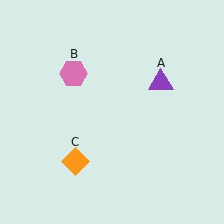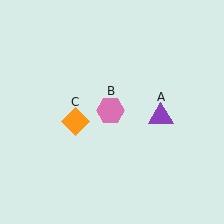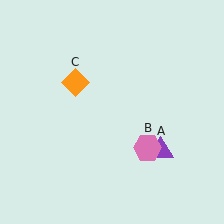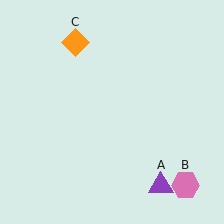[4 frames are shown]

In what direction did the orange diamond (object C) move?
The orange diamond (object C) moved up.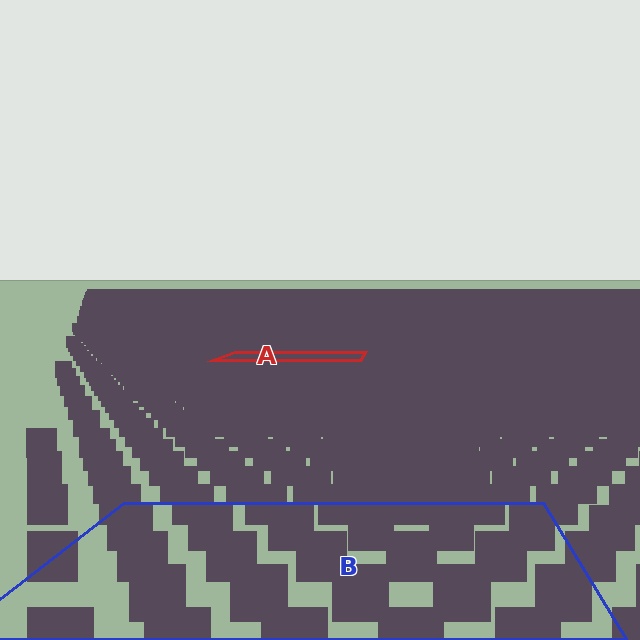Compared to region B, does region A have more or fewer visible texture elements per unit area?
Region A has more texture elements per unit area — they are packed more densely because it is farther away.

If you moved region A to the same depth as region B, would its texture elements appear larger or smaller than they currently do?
They would appear larger. At a closer depth, the same texture elements are projected at a bigger on-screen size.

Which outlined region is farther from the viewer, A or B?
Region A is farther from the viewer — the texture elements inside it appear smaller and more densely packed.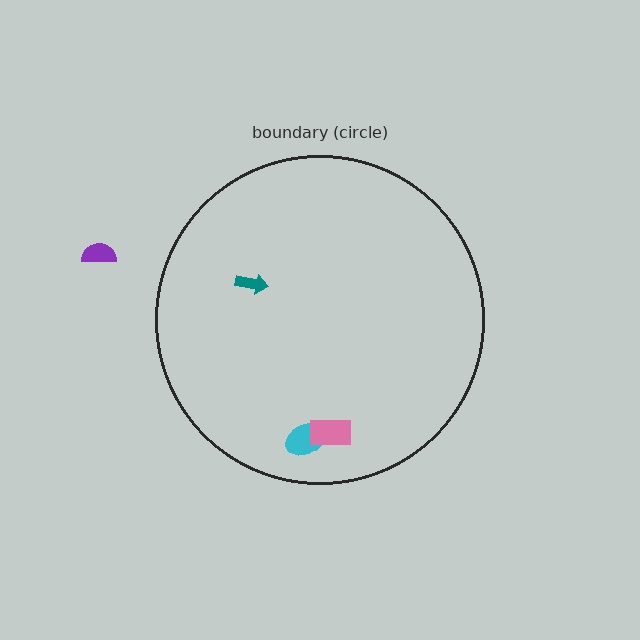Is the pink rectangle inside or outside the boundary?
Inside.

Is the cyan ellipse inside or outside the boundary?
Inside.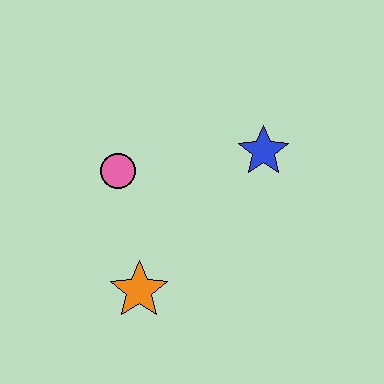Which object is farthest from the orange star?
The blue star is farthest from the orange star.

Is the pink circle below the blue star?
Yes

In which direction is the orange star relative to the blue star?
The orange star is below the blue star.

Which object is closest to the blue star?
The pink circle is closest to the blue star.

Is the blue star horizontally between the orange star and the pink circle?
No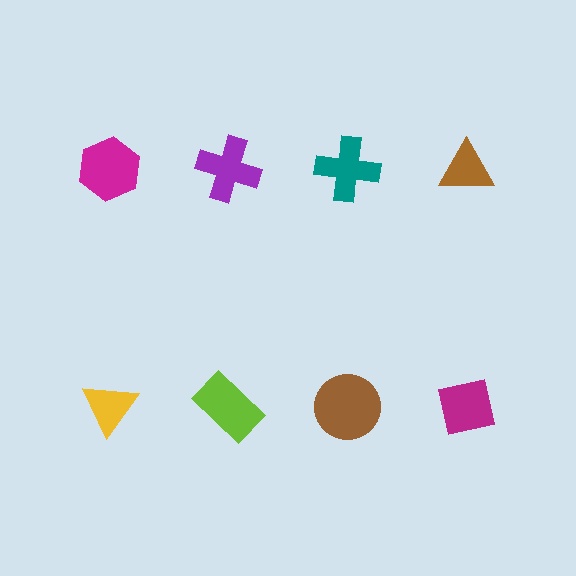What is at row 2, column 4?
A magenta square.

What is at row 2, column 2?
A lime rectangle.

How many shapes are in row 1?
4 shapes.